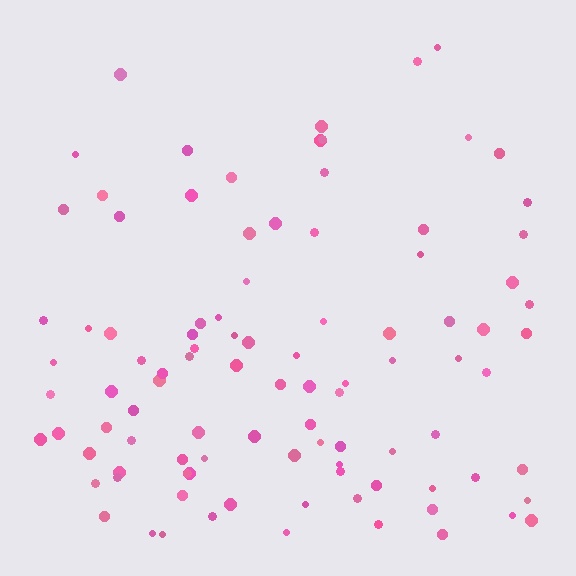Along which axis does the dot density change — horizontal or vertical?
Vertical.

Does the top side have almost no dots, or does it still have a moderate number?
Still a moderate number, just noticeably fewer than the bottom.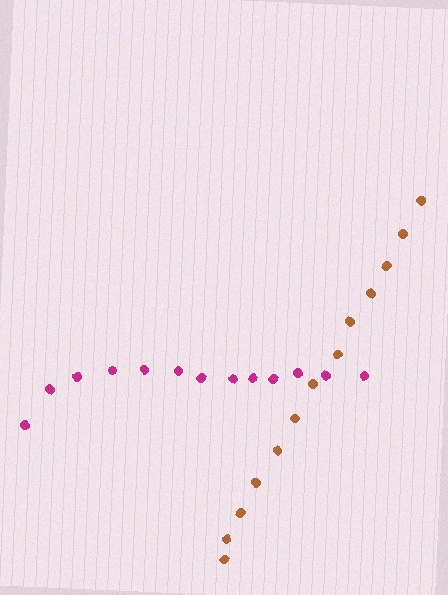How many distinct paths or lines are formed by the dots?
There are 2 distinct paths.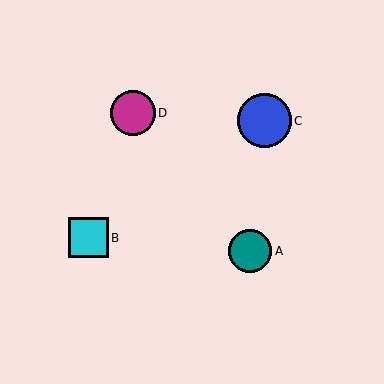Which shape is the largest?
The blue circle (labeled C) is the largest.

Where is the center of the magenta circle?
The center of the magenta circle is at (133, 113).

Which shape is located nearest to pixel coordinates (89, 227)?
The cyan square (labeled B) at (88, 238) is nearest to that location.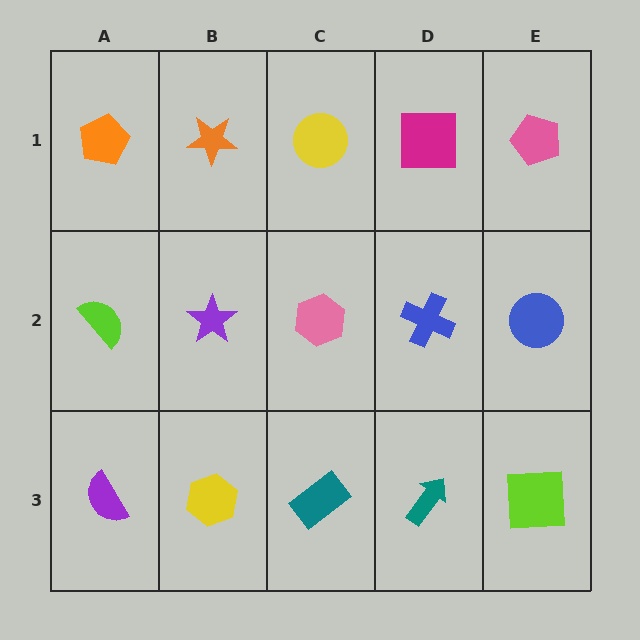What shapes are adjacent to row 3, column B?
A purple star (row 2, column B), a purple semicircle (row 3, column A), a teal rectangle (row 3, column C).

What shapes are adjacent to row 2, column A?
An orange pentagon (row 1, column A), a purple semicircle (row 3, column A), a purple star (row 2, column B).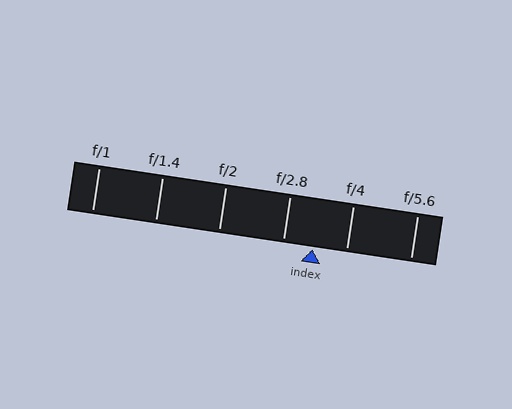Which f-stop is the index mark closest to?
The index mark is closest to f/2.8.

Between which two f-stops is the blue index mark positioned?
The index mark is between f/2.8 and f/4.